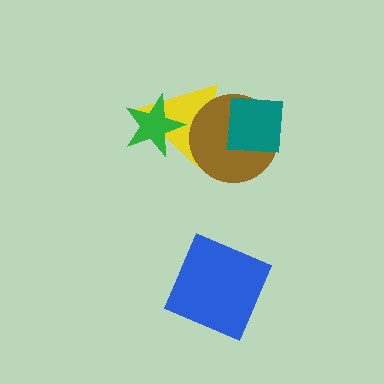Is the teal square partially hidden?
No, no other shape covers it.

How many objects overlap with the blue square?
0 objects overlap with the blue square.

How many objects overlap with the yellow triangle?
3 objects overlap with the yellow triangle.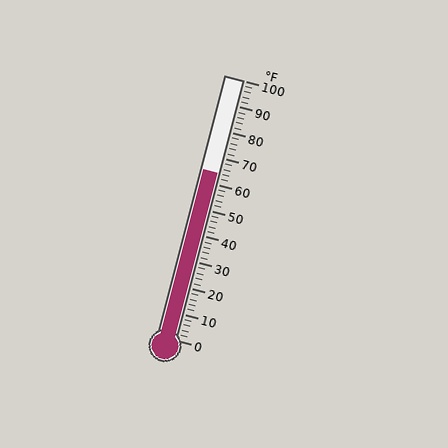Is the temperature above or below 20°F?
The temperature is above 20°F.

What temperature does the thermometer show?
The thermometer shows approximately 64°F.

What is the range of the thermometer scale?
The thermometer scale ranges from 0°F to 100°F.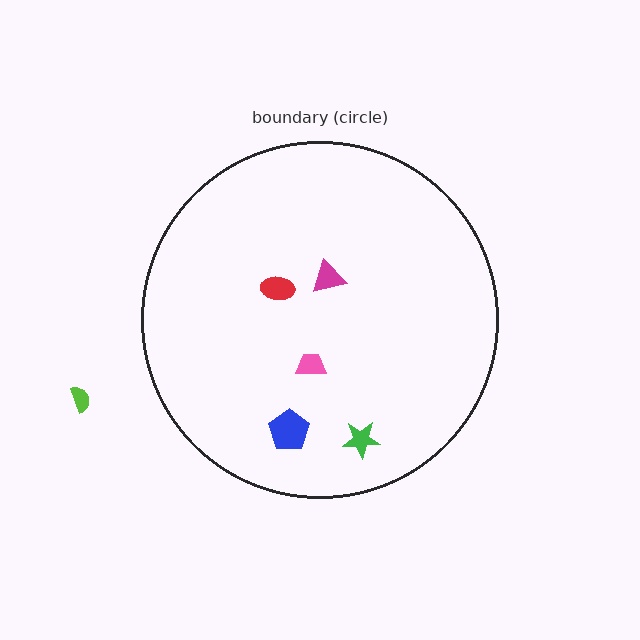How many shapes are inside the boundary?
5 inside, 1 outside.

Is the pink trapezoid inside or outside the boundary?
Inside.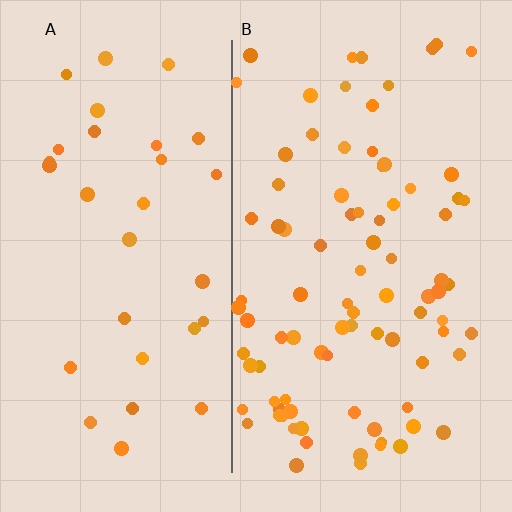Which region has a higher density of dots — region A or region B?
B (the right).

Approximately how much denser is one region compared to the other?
Approximately 2.7× — region B over region A.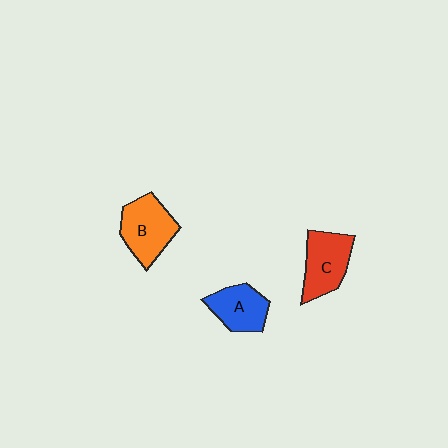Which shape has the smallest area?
Shape A (blue).